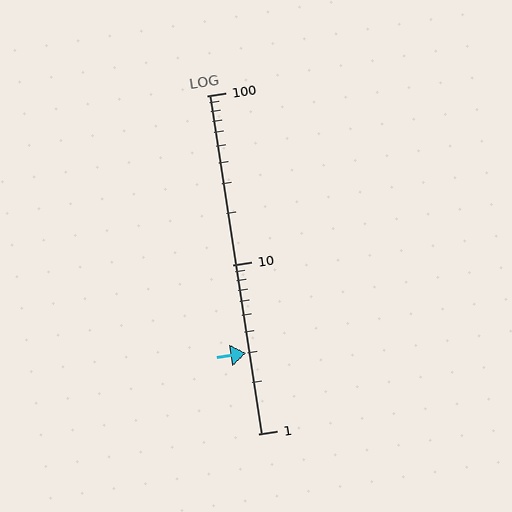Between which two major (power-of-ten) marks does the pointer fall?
The pointer is between 1 and 10.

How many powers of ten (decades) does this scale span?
The scale spans 2 decades, from 1 to 100.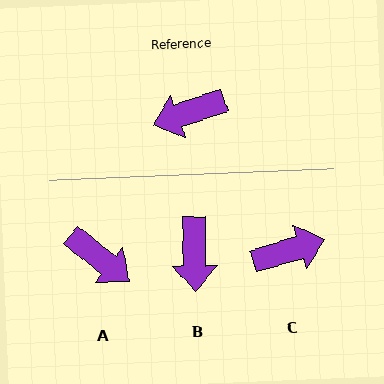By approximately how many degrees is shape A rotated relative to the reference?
Approximately 123 degrees counter-clockwise.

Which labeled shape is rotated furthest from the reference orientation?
C, about 178 degrees away.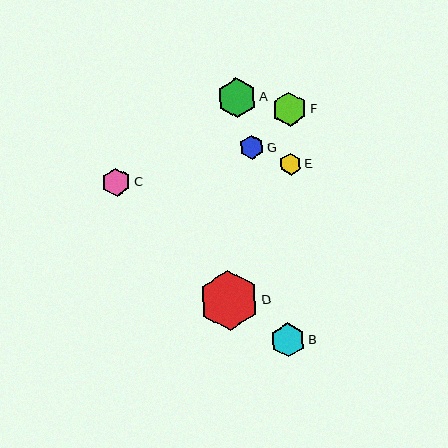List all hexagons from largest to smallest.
From largest to smallest: D, A, B, F, C, G, E.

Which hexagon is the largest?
Hexagon D is the largest with a size of approximately 60 pixels.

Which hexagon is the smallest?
Hexagon E is the smallest with a size of approximately 22 pixels.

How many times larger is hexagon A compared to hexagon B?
Hexagon A is approximately 1.2 times the size of hexagon B.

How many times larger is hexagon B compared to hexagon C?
Hexagon B is approximately 1.2 times the size of hexagon C.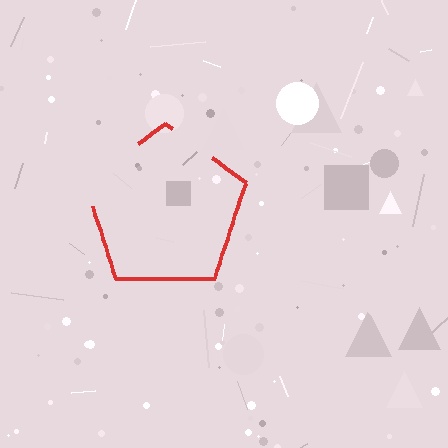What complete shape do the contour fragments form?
The contour fragments form a pentagon.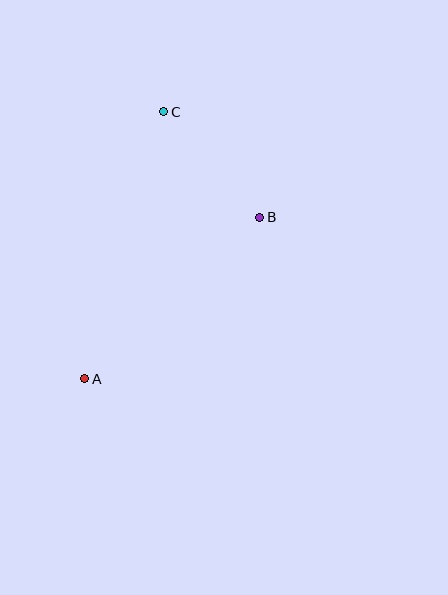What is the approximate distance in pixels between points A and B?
The distance between A and B is approximately 238 pixels.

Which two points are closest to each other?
Points B and C are closest to each other.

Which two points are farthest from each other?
Points A and C are farthest from each other.